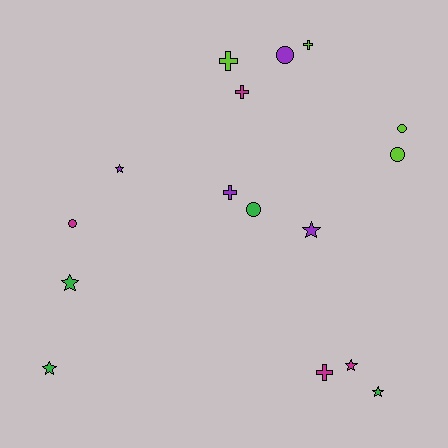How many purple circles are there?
There is 1 purple circle.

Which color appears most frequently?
Purple, with 4 objects.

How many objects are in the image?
There are 16 objects.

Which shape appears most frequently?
Star, with 6 objects.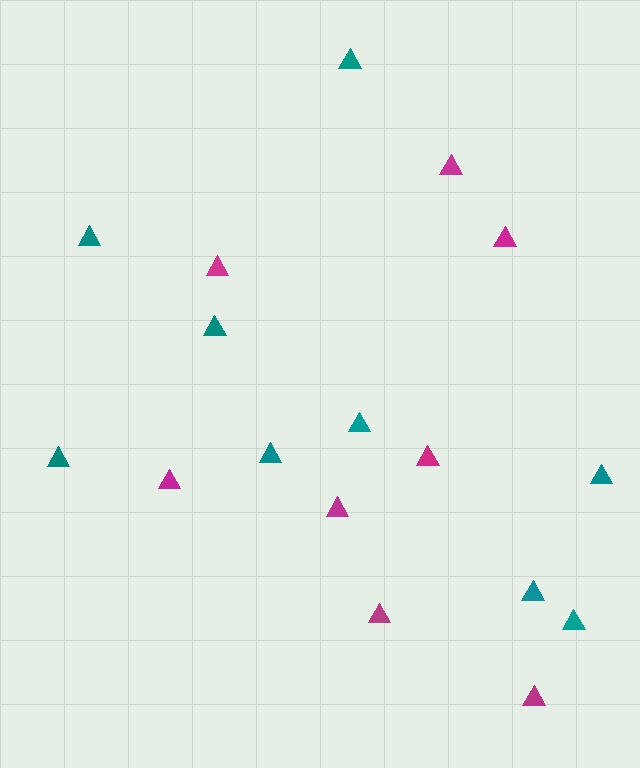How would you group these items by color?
There are 2 groups: one group of teal triangles (9) and one group of magenta triangles (8).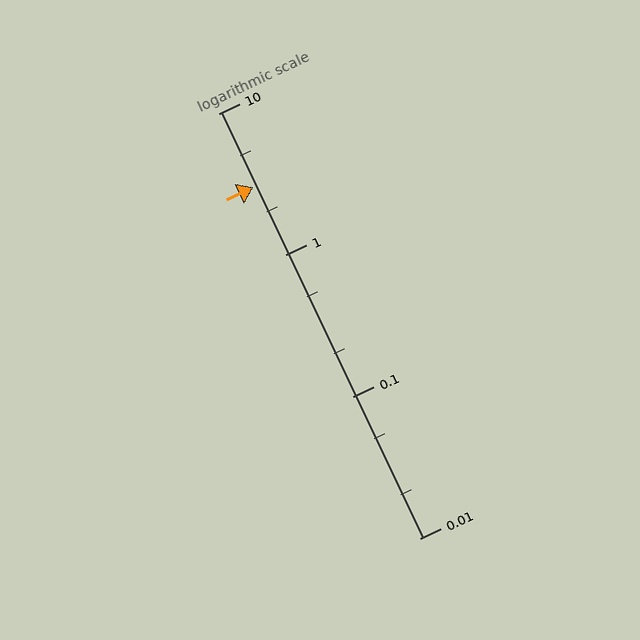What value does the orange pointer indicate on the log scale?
The pointer indicates approximately 3.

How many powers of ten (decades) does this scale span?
The scale spans 3 decades, from 0.01 to 10.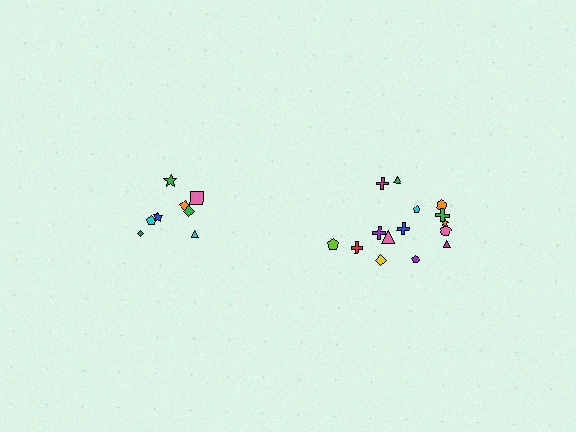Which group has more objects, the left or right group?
The right group.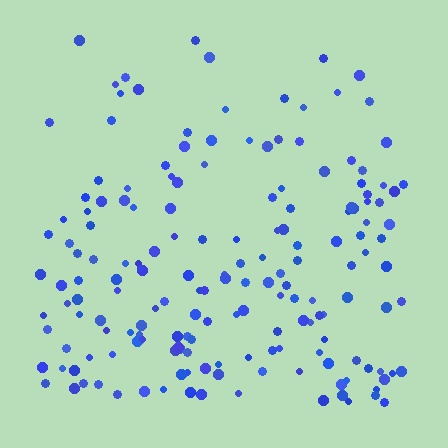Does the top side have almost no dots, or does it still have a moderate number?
Still a moderate number, just noticeably fewer than the bottom.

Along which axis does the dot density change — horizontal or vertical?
Vertical.